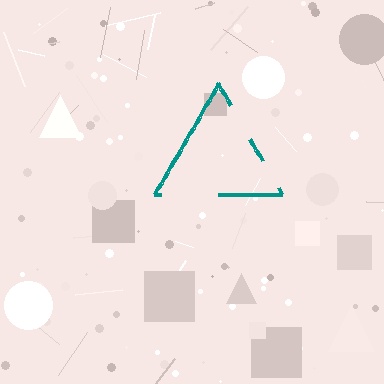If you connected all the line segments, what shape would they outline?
They would outline a triangle.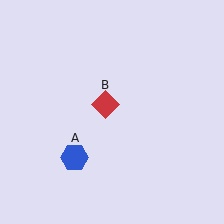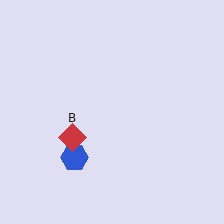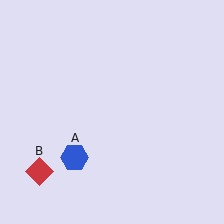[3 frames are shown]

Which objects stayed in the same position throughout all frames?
Blue hexagon (object A) remained stationary.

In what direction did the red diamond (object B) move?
The red diamond (object B) moved down and to the left.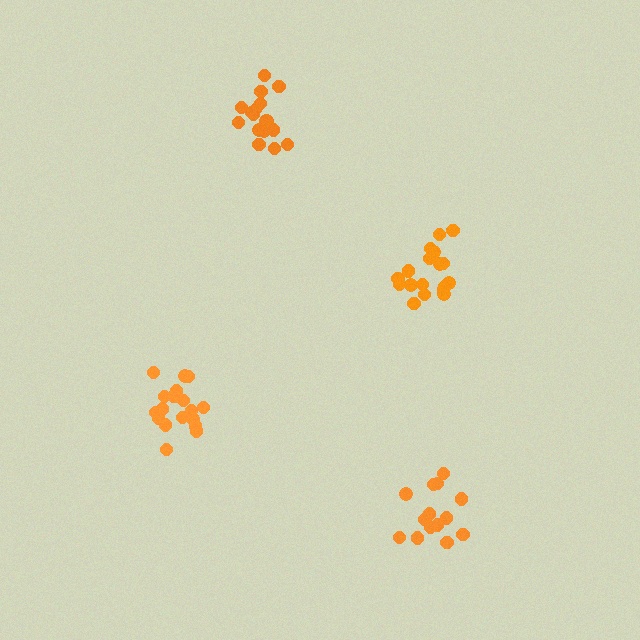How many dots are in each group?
Group 1: 19 dots, Group 2: 18 dots, Group 3: 17 dots, Group 4: 15 dots (69 total).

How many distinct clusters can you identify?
There are 4 distinct clusters.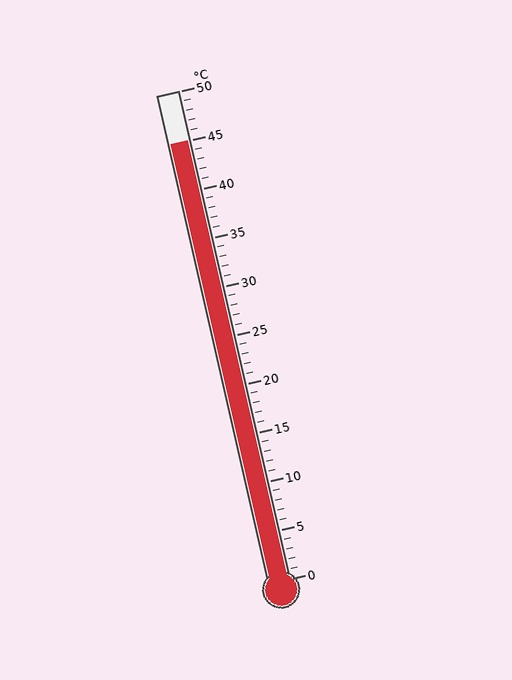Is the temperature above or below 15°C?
The temperature is above 15°C.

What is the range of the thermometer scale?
The thermometer scale ranges from 0°C to 50°C.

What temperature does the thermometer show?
The thermometer shows approximately 45°C.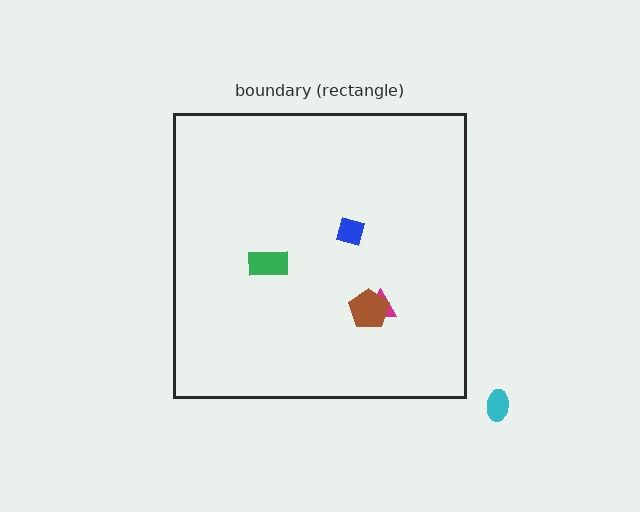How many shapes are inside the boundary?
4 inside, 1 outside.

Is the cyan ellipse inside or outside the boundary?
Outside.